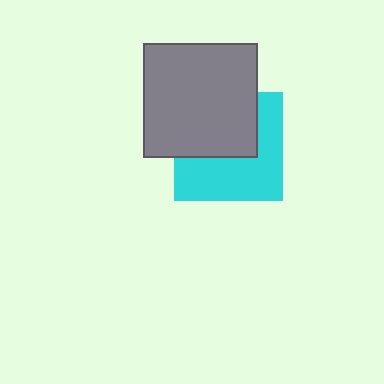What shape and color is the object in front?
The object in front is a gray square.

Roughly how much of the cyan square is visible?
About half of it is visible (roughly 54%).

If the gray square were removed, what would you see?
You would see the complete cyan square.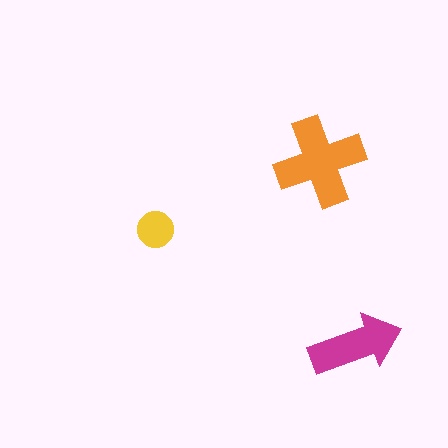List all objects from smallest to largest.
The yellow circle, the magenta arrow, the orange cross.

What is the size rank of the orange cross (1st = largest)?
1st.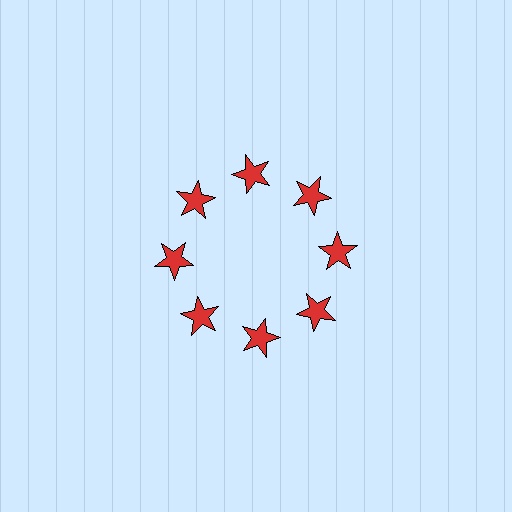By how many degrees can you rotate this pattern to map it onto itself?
The pattern maps onto itself every 45 degrees of rotation.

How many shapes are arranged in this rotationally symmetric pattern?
There are 8 shapes, arranged in 8 groups of 1.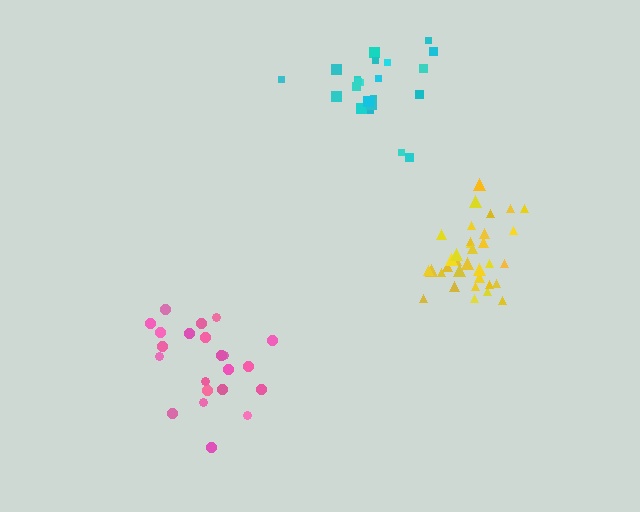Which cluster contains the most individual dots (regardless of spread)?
Yellow (34).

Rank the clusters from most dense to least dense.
yellow, cyan, pink.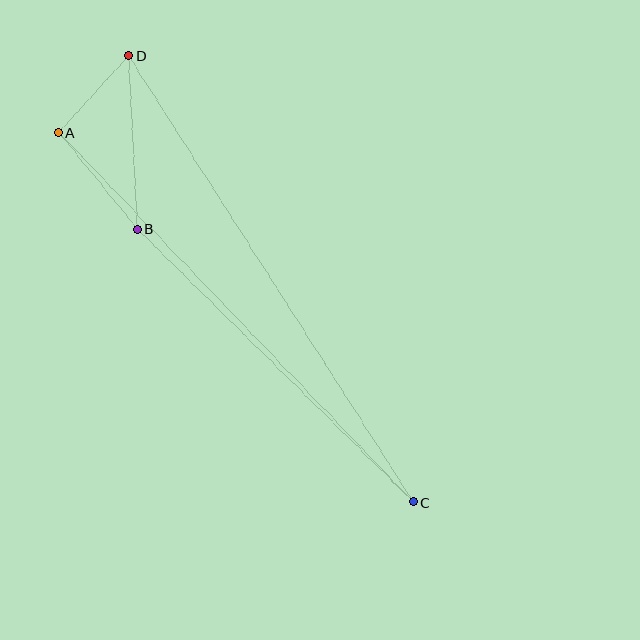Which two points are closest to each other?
Points A and D are closest to each other.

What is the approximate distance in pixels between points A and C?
The distance between A and C is approximately 512 pixels.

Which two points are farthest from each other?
Points C and D are farthest from each other.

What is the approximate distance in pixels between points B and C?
The distance between B and C is approximately 388 pixels.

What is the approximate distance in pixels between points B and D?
The distance between B and D is approximately 174 pixels.